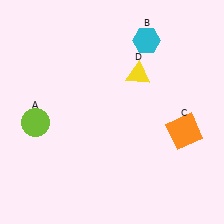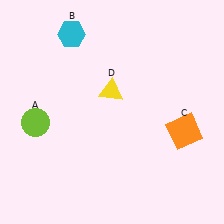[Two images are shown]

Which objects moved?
The objects that moved are: the cyan hexagon (B), the yellow triangle (D).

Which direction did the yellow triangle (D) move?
The yellow triangle (D) moved left.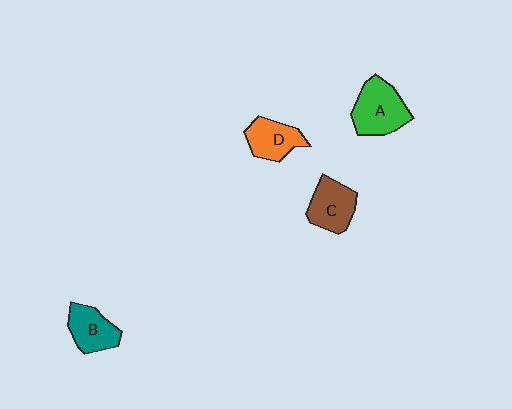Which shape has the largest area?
Shape A (green).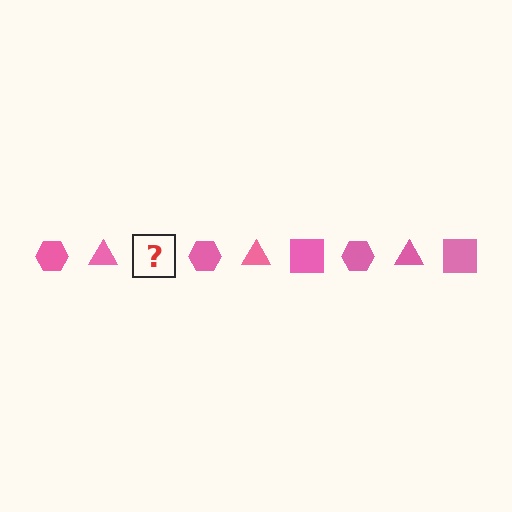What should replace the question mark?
The question mark should be replaced with a pink square.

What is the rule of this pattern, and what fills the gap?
The rule is that the pattern cycles through hexagon, triangle, square shapes in pink. The gap should be filled with a pink square.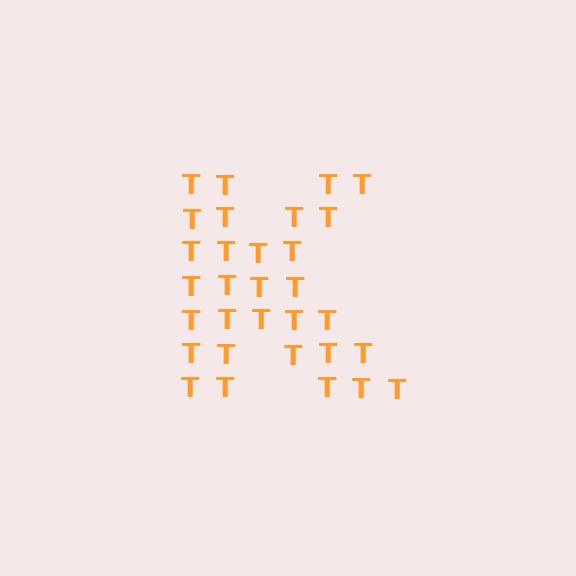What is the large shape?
The large shape is the letter K.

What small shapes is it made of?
It is made of small letter T's.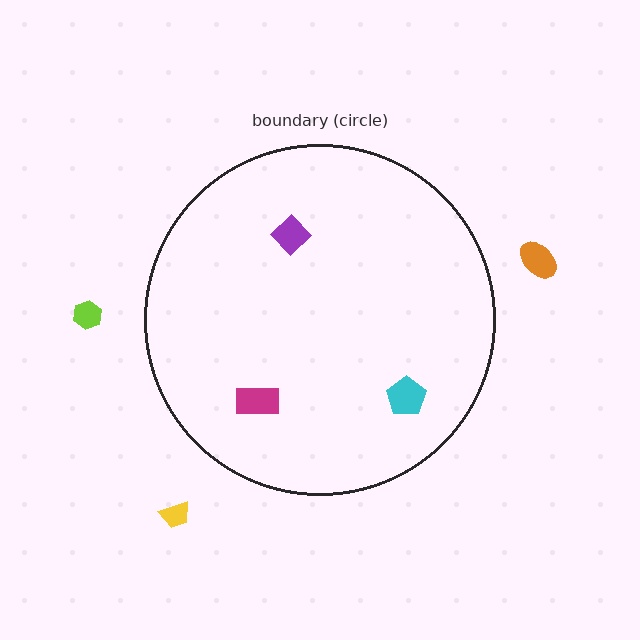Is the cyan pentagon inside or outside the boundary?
Inside.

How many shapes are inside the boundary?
3 inside, 3 outside.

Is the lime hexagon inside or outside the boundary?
Outside.